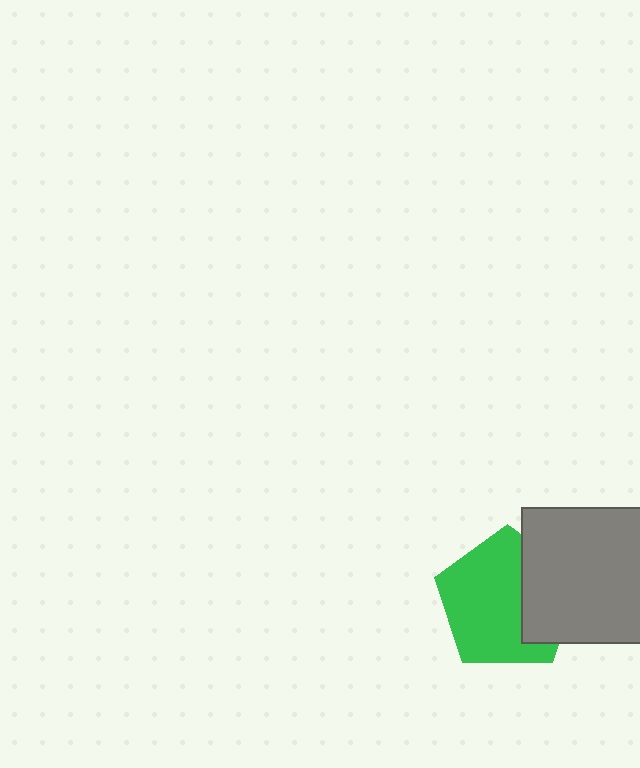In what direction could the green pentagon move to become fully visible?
The green pentagon could move left. That would shift it out from behind the gray rectangle entirely.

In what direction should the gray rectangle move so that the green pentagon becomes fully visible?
The gray rectangle should move right. That is the shortest direction to clear the overlap and leave the green pentagon fully visible.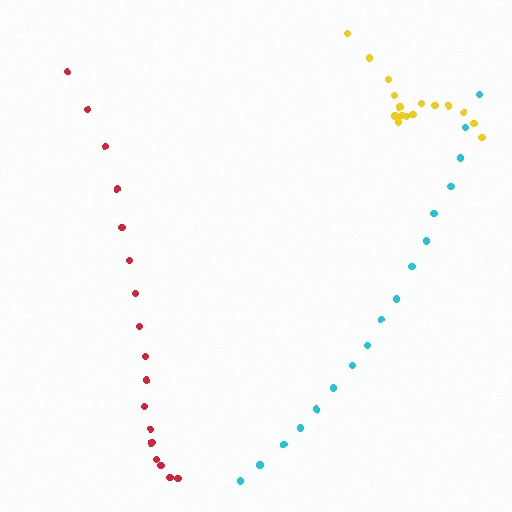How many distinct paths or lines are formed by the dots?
There are 3 distinct paths.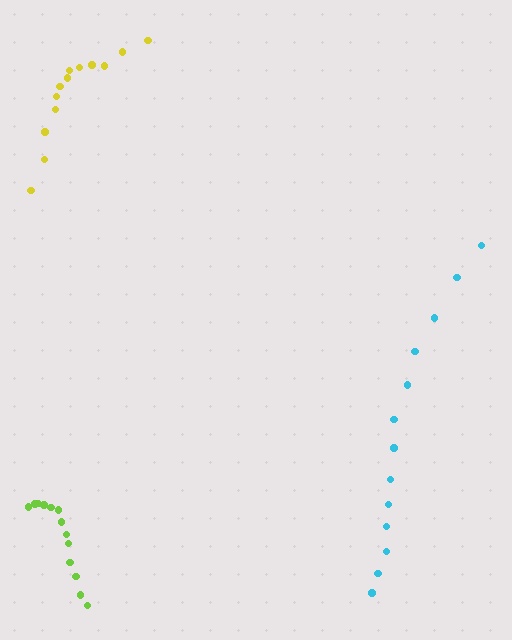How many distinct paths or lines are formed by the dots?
There are 3 distinct paths.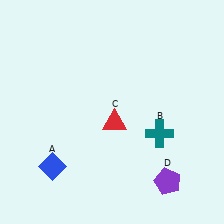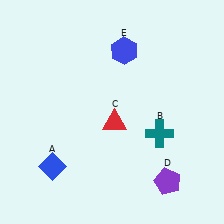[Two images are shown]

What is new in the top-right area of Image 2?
A blue hexagon (E) was added in the top-right area of Image 2.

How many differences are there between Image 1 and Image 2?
There is 1 difference between the two images.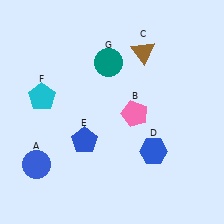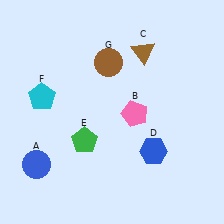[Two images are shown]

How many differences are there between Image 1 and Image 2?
There are 2 differences between the two images.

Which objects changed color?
E changed from blue to green. G changed from teal to brown.